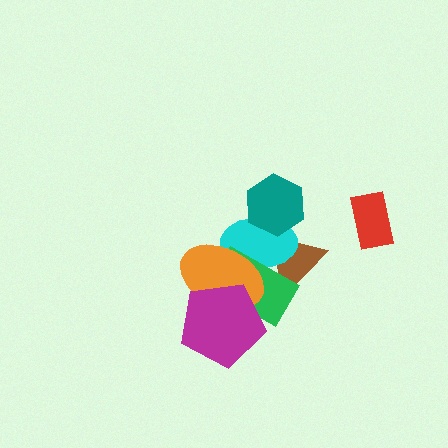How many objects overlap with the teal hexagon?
2 objects overlap with the teal hexagon.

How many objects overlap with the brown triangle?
3 objects overlap with the brown triangle.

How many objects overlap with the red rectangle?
0 objects overlap with the red rectangle.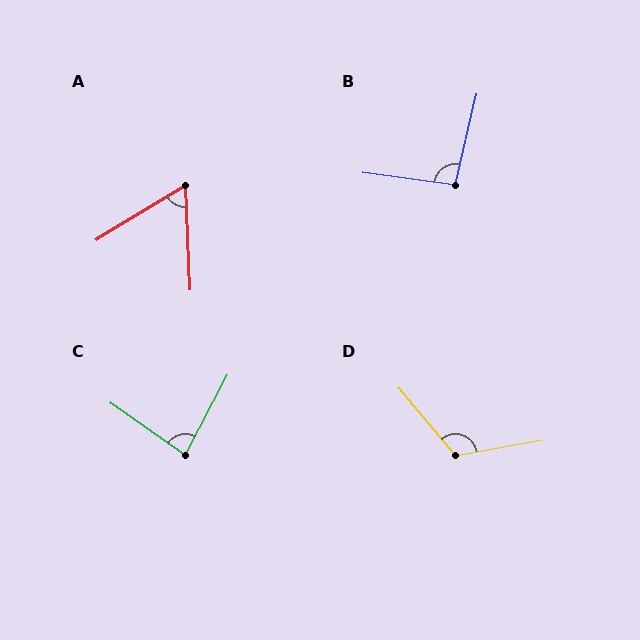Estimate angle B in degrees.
Approximately 95 degrees.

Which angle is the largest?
D, at approximately 120 degrees.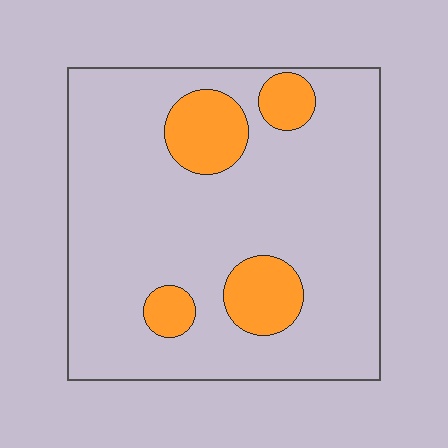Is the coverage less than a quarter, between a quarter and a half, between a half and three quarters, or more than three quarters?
Less than a quarter.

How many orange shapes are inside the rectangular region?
4.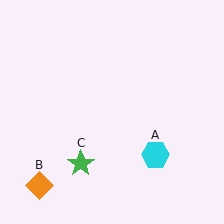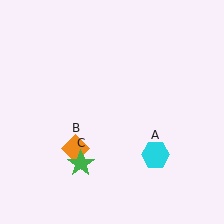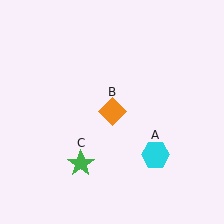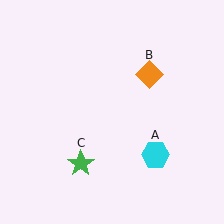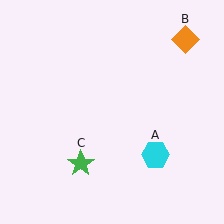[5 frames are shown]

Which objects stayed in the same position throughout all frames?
Cyan hexagon (object A) and green star (object C) remained stationary.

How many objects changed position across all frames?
1 object changed position: orange diamond (object B).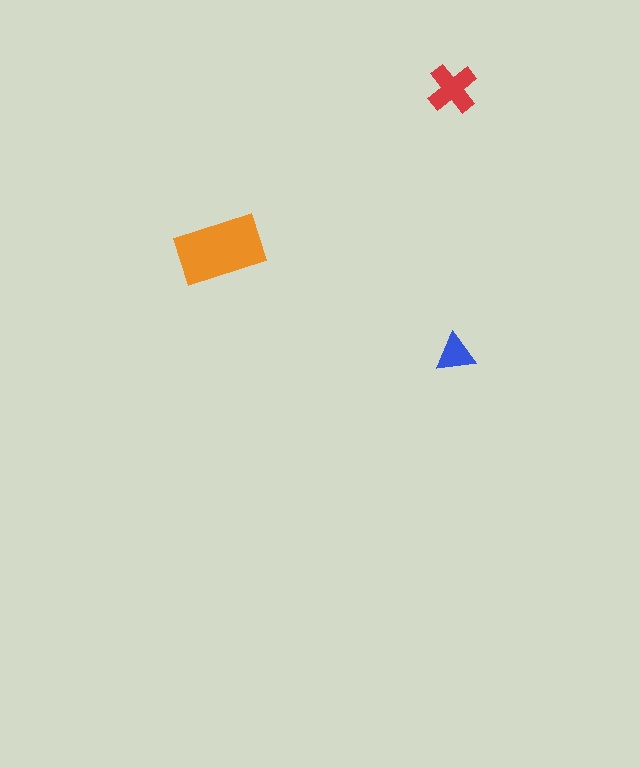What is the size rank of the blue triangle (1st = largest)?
3rd.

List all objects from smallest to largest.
The blue triangle, the red cross, the orange rectangle.